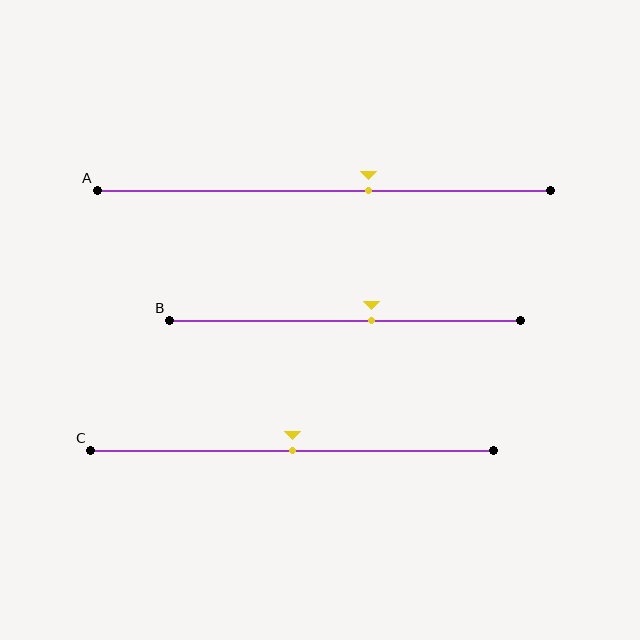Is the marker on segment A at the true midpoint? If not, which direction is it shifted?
No, the marker on segment A is shifted to the right by about 10% of the segment length.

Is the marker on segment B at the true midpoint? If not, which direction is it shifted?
No, the marker on segment B is shifted to the right by about 7% of the segment length.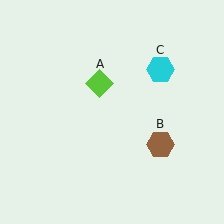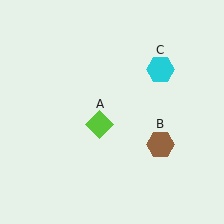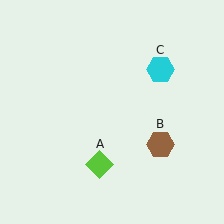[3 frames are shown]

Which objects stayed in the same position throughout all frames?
Brown hexagon (object B) and cyan hexagon (object C) remained stationary.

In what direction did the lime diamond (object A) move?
The lime diamond (object A) moved down.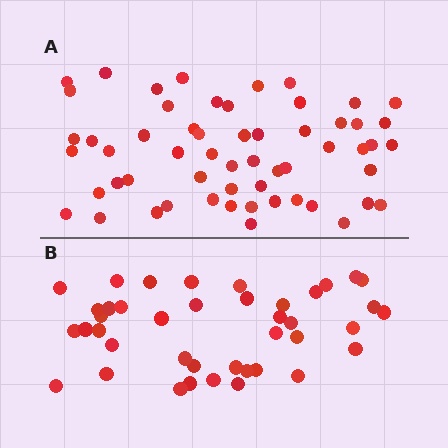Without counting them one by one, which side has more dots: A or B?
Region A (the top region) has more dots.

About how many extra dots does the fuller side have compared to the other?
Region A has approximately 15 more dots than region B.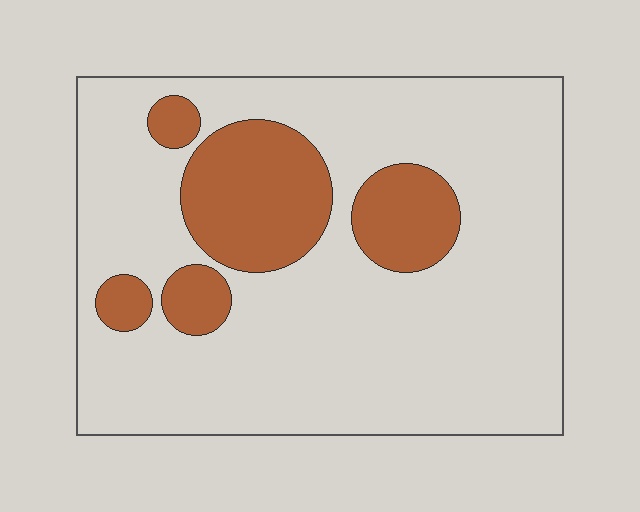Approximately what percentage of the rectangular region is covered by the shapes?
Approximately 20%.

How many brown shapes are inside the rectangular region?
5.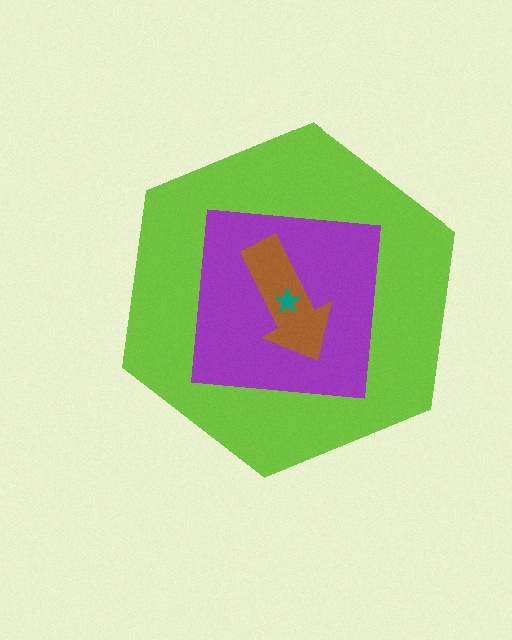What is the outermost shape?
The lime hexagon.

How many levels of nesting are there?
4.